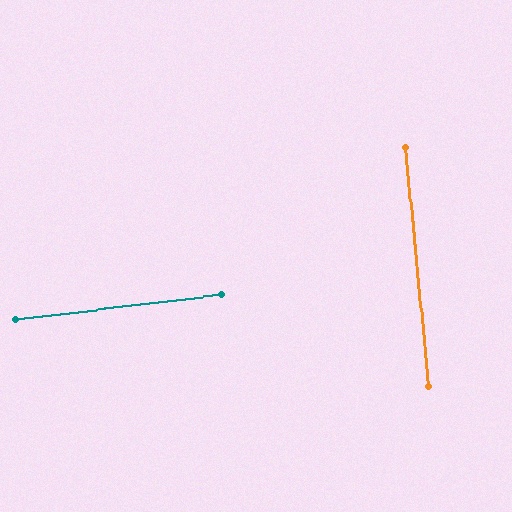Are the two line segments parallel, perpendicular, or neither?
Perpendicular — they meet at approximately 88°.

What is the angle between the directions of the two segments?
Approximately 88 degrees.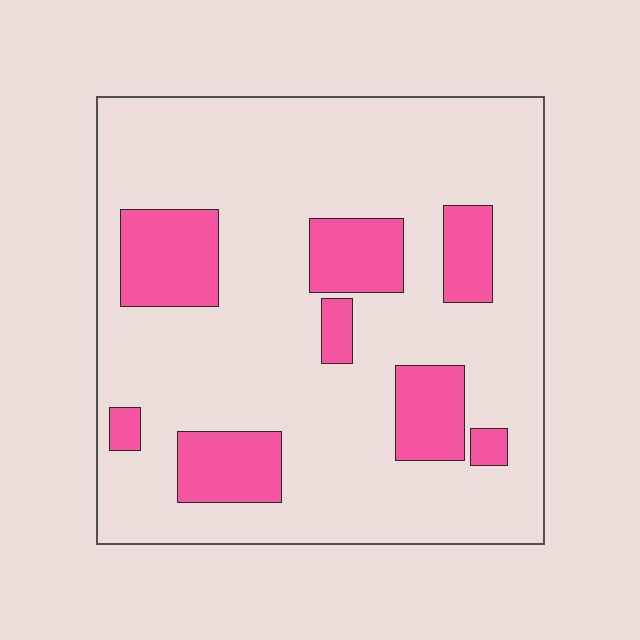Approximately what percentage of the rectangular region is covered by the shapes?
Approximately 20%.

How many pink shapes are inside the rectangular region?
8.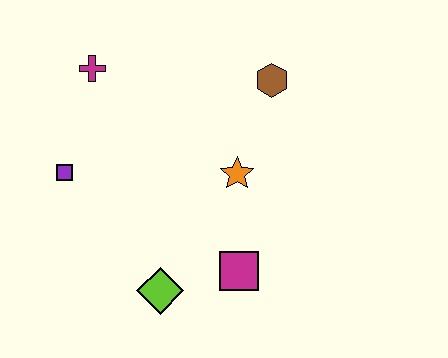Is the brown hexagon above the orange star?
Yes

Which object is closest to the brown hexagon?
The orange star is closest to the brown hexagon.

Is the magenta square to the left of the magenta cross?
No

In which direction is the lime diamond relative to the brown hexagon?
The lime diamond is below the brown hexagon.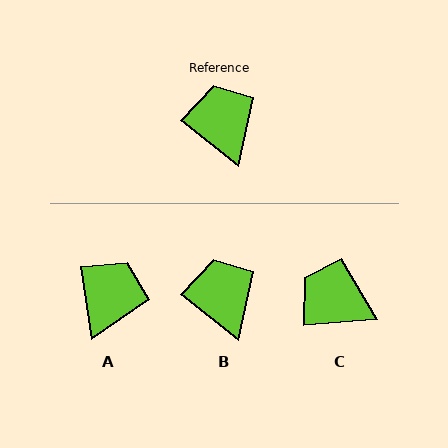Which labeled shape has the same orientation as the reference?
B.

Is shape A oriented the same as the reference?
No, it is off by about 43 degrees.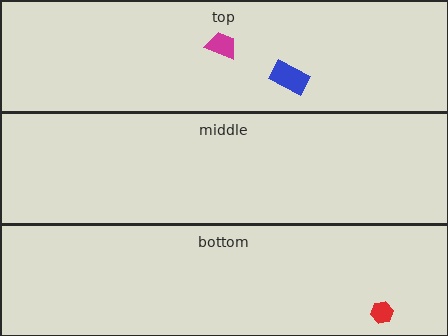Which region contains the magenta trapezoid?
The top region.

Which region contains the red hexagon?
The bottom region.